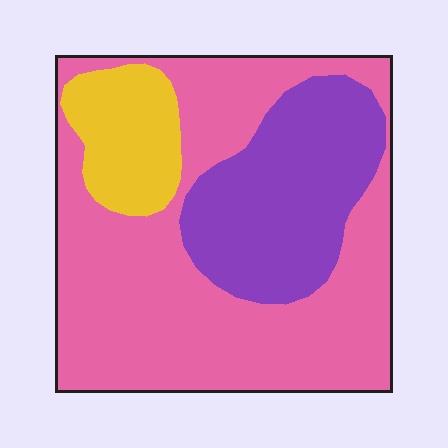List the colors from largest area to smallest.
From largest to smallest: pink, purple, yellow.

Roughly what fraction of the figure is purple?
Purple covers around 25% of the figure.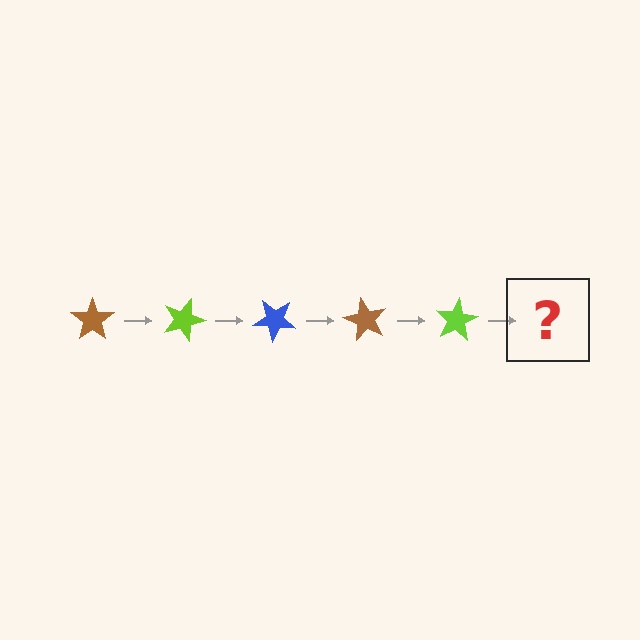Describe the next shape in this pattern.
It should be a blue star, rotated 100 degrees from the start.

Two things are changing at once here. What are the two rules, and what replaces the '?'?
The two rules are that it rotates 20 degrees each step and the color cycles through brown, lime, and blue. The '?' should be a blue star, rotated 100 degrees from the start.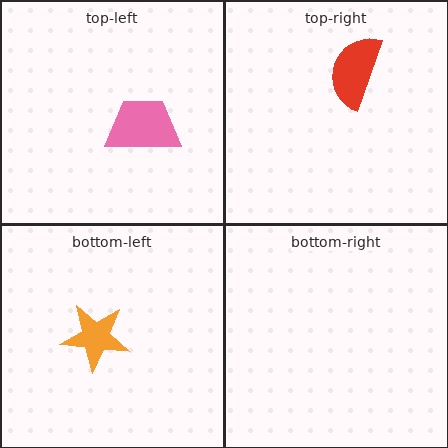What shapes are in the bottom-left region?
The orange star.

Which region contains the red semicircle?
The top-right region.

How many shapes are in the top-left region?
1.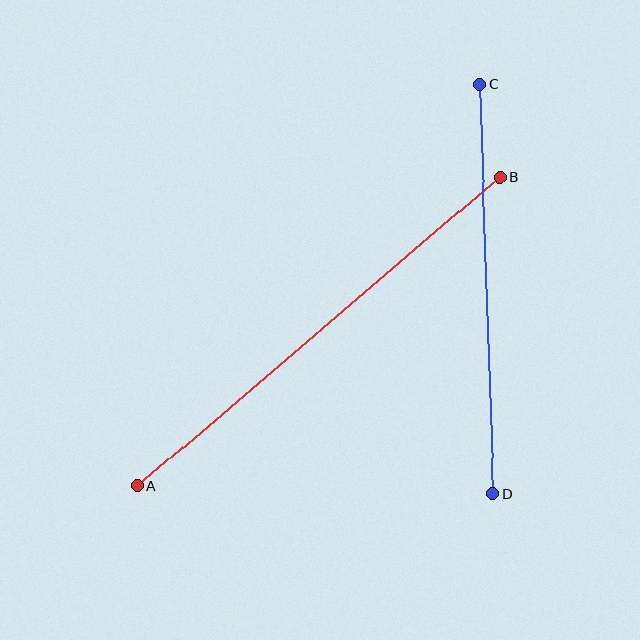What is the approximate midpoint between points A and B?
The midpoint is at approximately (319, 332) pixels.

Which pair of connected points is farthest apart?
Points A and B are farthest apart.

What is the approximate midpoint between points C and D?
The midpoint is at approximately (487, 289) pixels.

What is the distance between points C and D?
The distance is approximately 410 pixels.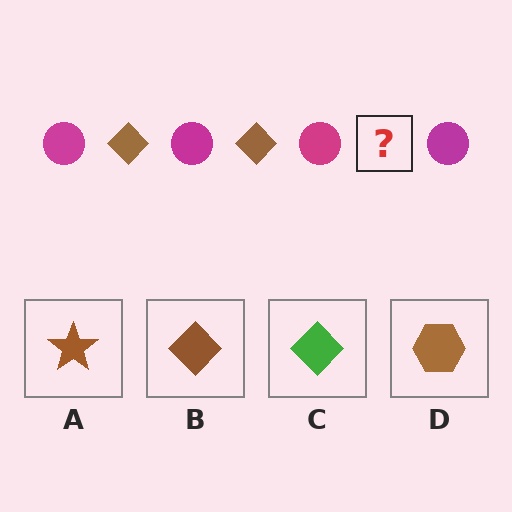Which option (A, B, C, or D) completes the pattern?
B.